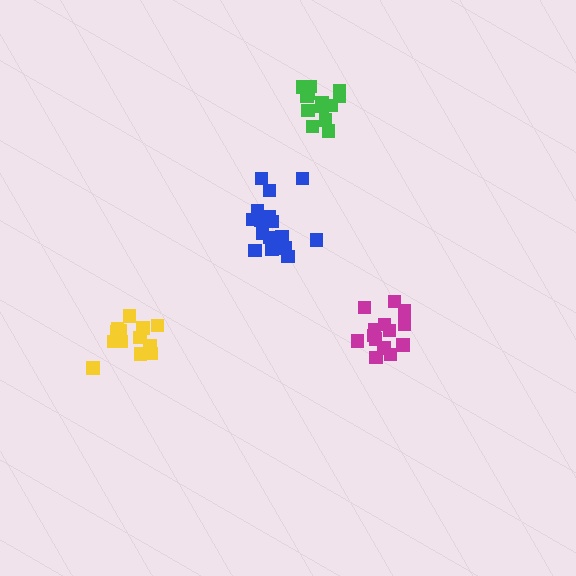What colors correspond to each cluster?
The clusters are colored: blue, green, yellow, magenta.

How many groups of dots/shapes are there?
There are 4 groups.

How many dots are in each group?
Group 1: 17 dots, Group 2: 13 dots, Group 3: 14 dots, Group 4: 14 dots (58 total).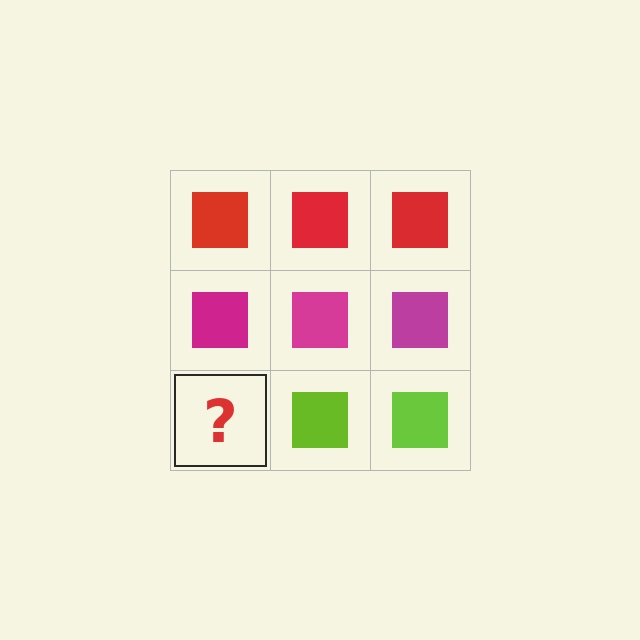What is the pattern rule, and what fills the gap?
The rule is that each row has a consistent color. The gap should be filled with a lime square.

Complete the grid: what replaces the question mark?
The question mark should be replaced with a lime square.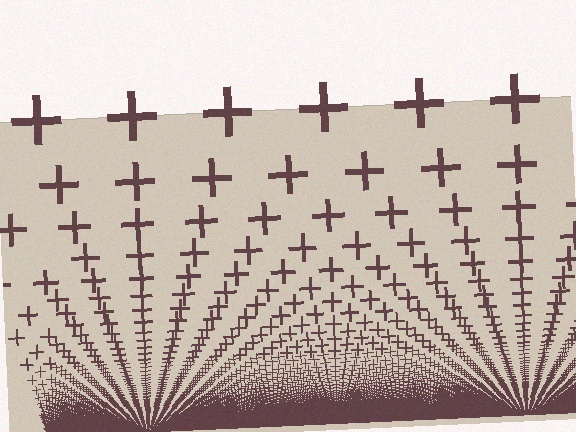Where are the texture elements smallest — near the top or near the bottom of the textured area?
Near the bottom.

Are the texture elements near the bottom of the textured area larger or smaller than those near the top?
Smaller. The gradient is inverted — elements near the bottom are smaller and denser.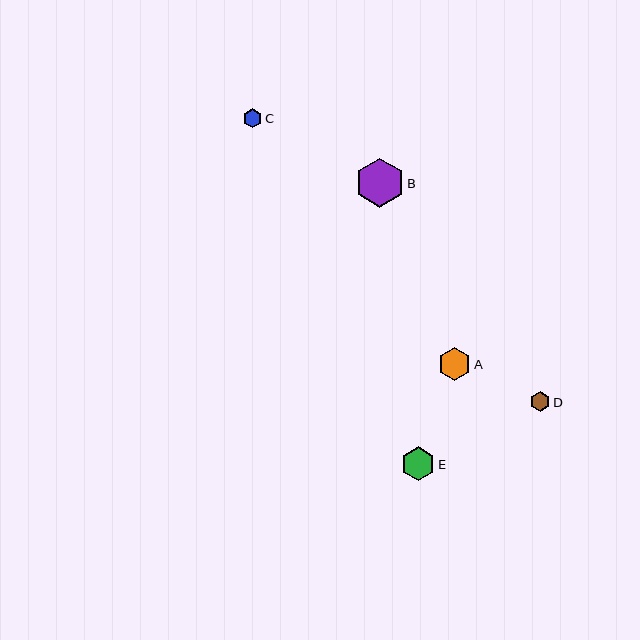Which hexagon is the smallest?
Hexagon C is the smallest with a size of approximately 19 pixels.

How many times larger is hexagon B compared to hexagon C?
Hexagon B is approximately 2.6 times the size of hexagon C.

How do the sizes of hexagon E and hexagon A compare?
Hexagon E and hexagon A are approximately the same size.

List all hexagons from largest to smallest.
From largest to smallest: B, E, A, D, C.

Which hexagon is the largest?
Hexagon B is the largest with a size of approximately 49 pixels.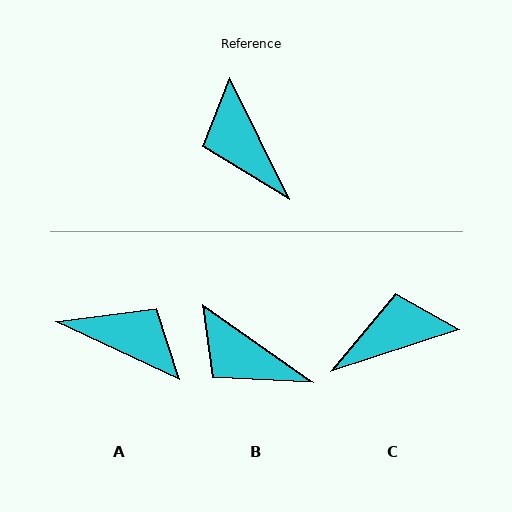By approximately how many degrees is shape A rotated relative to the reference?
Approximately 141 degrees clockwise.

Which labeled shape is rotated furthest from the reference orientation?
A, about 141 degrees away.